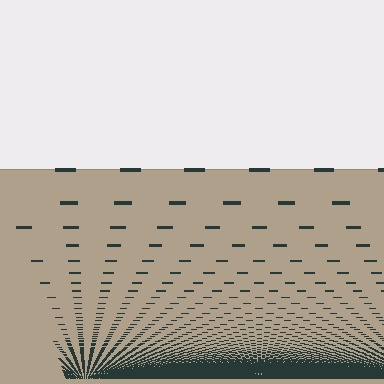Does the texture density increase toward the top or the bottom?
Density increases toward the bottom.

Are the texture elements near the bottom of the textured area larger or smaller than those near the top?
Smaller. The gradient is inverted — elements near the bottom are smaller and denser.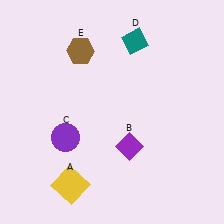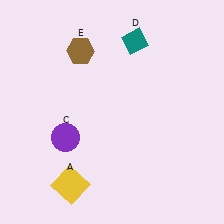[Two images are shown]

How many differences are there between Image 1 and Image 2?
There is 1 difference between the two images.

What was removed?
The purple diamond (B) was removed in Image 2.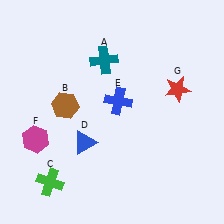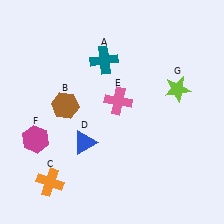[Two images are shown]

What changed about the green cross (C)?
In Image 1, C is green. In Image 2, it changed to orange.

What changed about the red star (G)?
In Image 1, G is red. In Image 2, it changed to lime.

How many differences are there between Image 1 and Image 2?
There are 3 differences between the two images.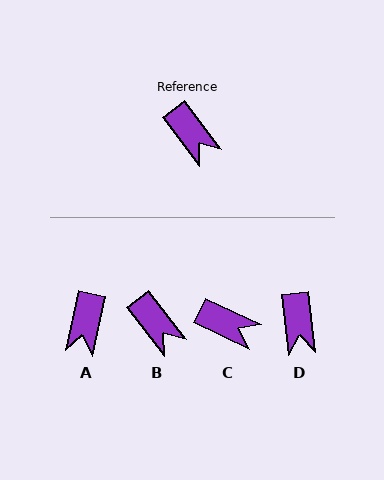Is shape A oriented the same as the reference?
No, it is off by about 50 degrees.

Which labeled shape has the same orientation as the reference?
B.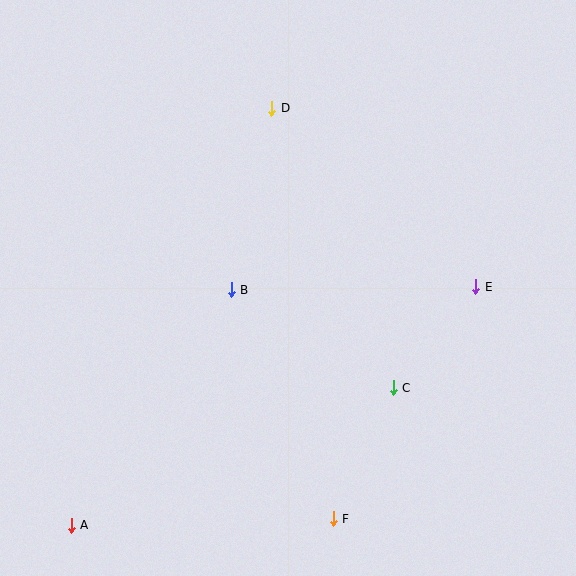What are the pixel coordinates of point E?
Point E is at (476, 287).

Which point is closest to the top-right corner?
Point E is closest to the top-right corner.